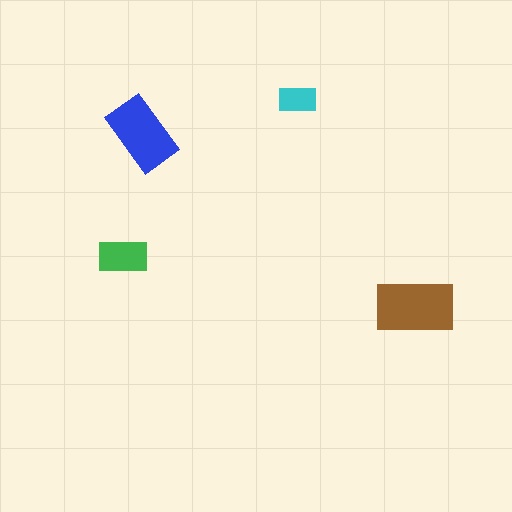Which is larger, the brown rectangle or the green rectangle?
The brown one.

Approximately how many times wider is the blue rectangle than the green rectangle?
About 1.5 times wider.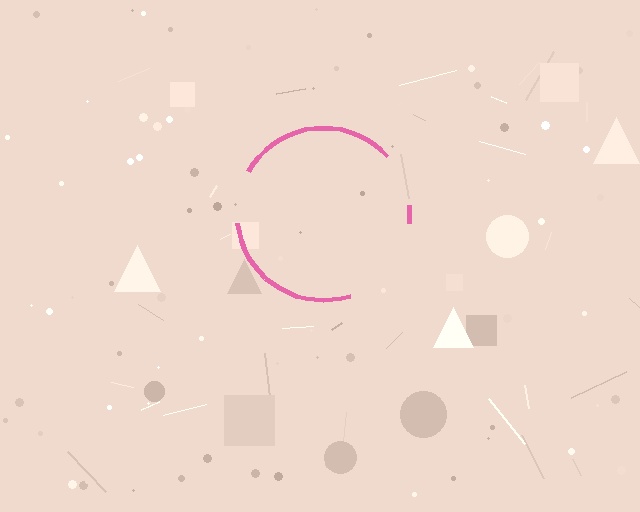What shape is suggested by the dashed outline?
The dashed outline suggests a circle.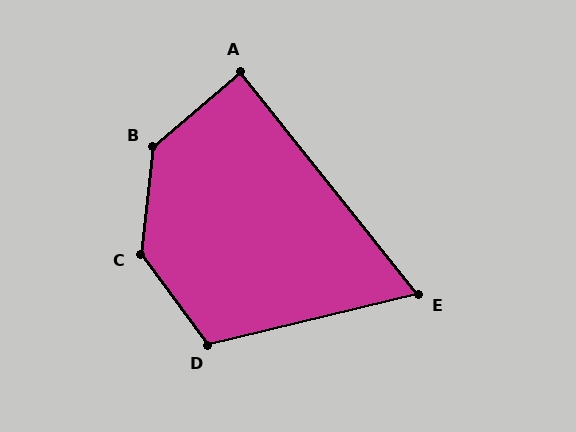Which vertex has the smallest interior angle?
E, at approximately 65 degrees.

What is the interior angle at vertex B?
Approximately 137 degrees (obtuse).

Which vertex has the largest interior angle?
C, at approximately 137 degrees.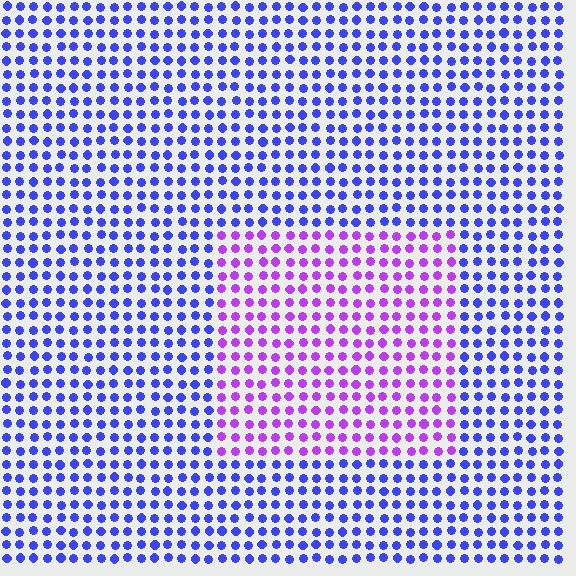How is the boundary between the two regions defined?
The boundary is defined purely by a slight shift in hue (about 47 degrees). Spacing, size, and orientation are identical on both sides.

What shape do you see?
I see a rectangle.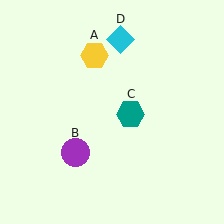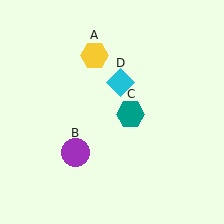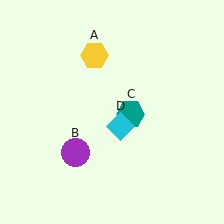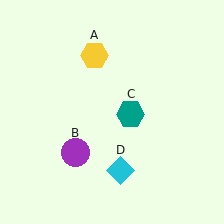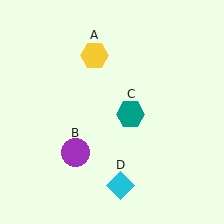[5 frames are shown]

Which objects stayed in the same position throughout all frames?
Yellow hexagon (object A) and purple circle (object B) and teal hexagon (object C) remained stationary.